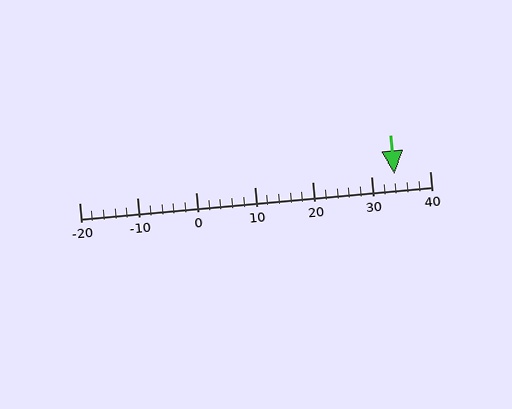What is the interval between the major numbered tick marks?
The major tick marks are spaced 10 units apart.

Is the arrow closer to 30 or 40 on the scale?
The arrow is closer to 30.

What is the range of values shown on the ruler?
The ruler shows values from -20 to 40.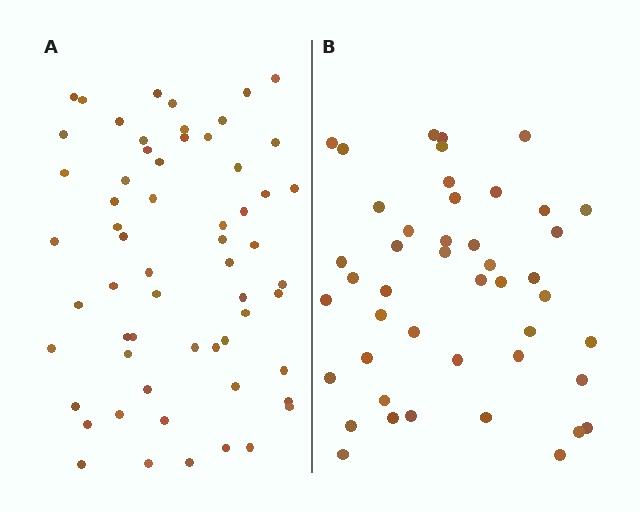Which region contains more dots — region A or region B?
Region A (the left region) has more dots.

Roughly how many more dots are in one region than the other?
Region A has approximately 15 more dots than region B.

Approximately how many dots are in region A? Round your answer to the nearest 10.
About 60 dots.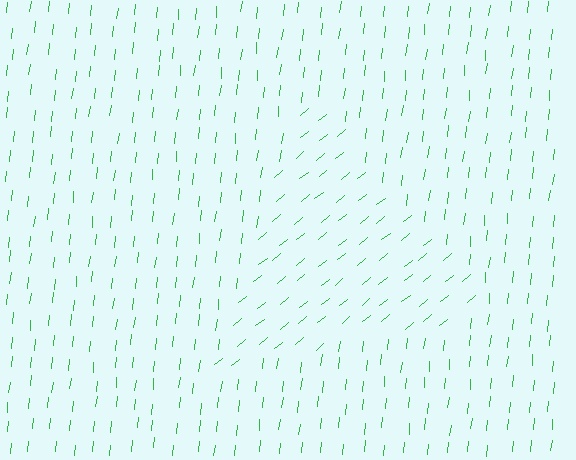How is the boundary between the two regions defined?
The boundary is defined purely by a change in line orientation (approximately 45 degrees difference). All lines are the same color and thickness.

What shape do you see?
I see a triangle.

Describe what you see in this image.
The image is filled with small green line segments. A triangle region in the image has lines oriented differently from the surrounding lines, creating a visible texture boundary.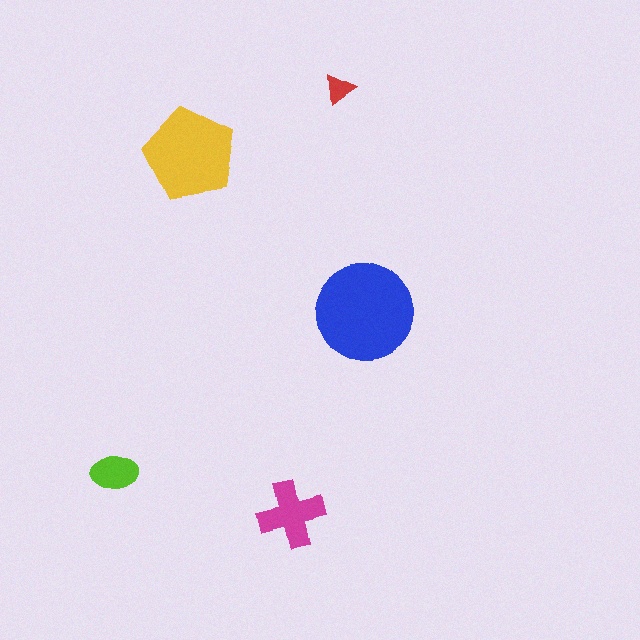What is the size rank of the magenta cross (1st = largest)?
3rd.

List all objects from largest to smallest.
The blue circle, the yellow pentagon, the magenta cross, the lime ellipse, the red triangle.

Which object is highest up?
The red triangle is topmost.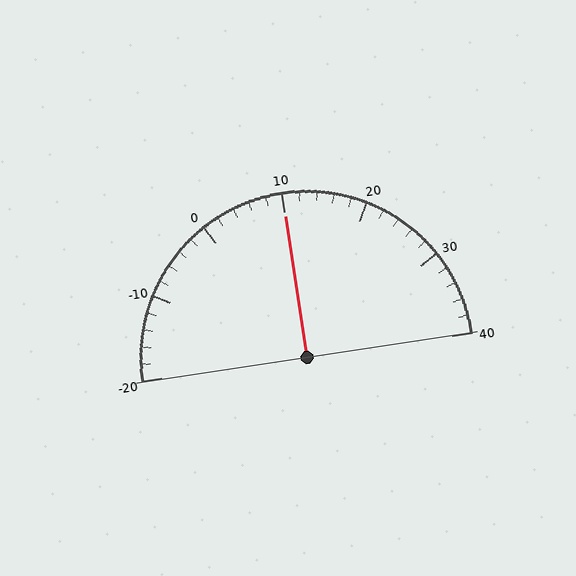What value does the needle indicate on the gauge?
The needle indicates approximately 10.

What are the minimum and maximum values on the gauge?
The gauge ranges from -20 to 40.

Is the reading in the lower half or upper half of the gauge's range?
The reading is in the upper half of the range (-20 to 40).